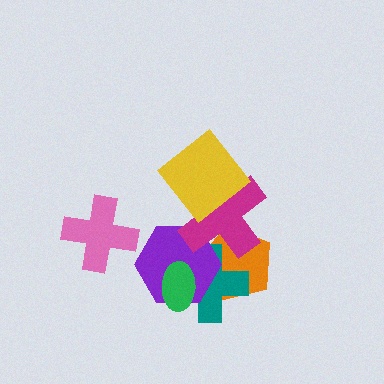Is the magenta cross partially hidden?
Yes, it is partially covered by another shape.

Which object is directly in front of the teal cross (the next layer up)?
The purple hexagon is directly in front of the teal cross.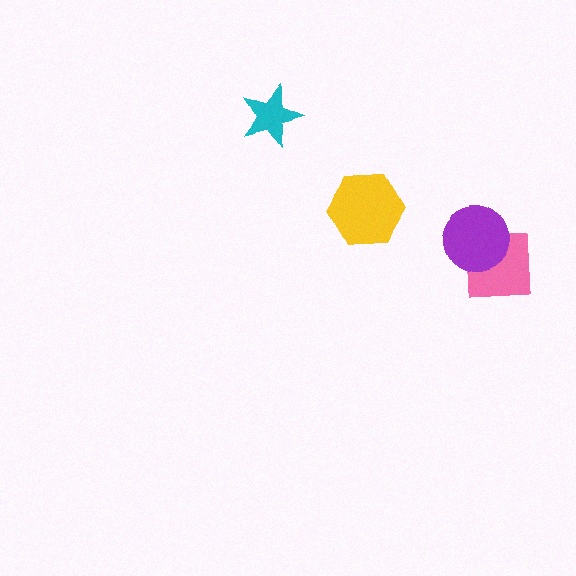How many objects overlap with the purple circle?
1 object overlaps with the purple circle.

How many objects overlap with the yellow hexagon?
0 objects overlap with the yellow hexagon.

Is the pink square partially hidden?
Yes, it is partially covered by another shape.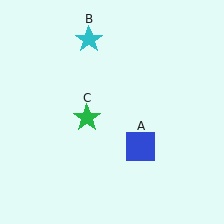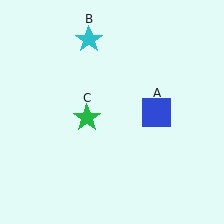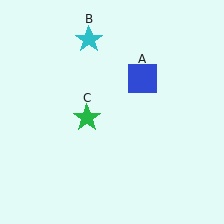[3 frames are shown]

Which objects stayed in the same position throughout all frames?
Cyan star (object B) and green star (object C) remained stationary.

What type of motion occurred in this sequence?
The blue square (object A) rotated counterclockwise around the center of the scene.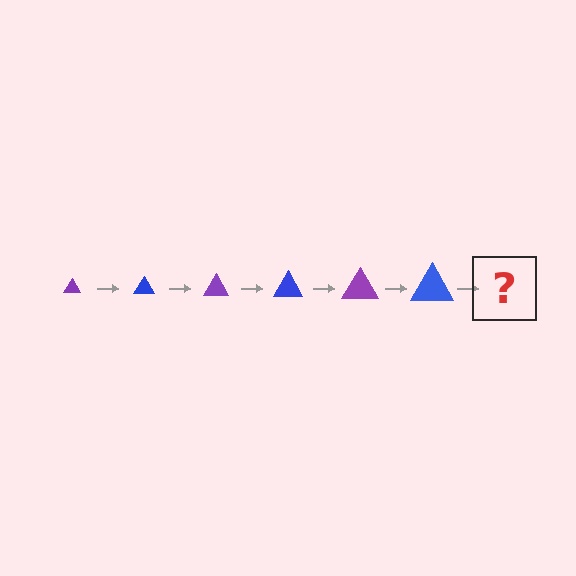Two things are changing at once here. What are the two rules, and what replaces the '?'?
The two rules are that the triangle grows larger each step and the color cycles through purple and blue. The '?' should be a purple triangle, larger than the previous one.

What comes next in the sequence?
The next element should be a purple triangle, larger than the previous one.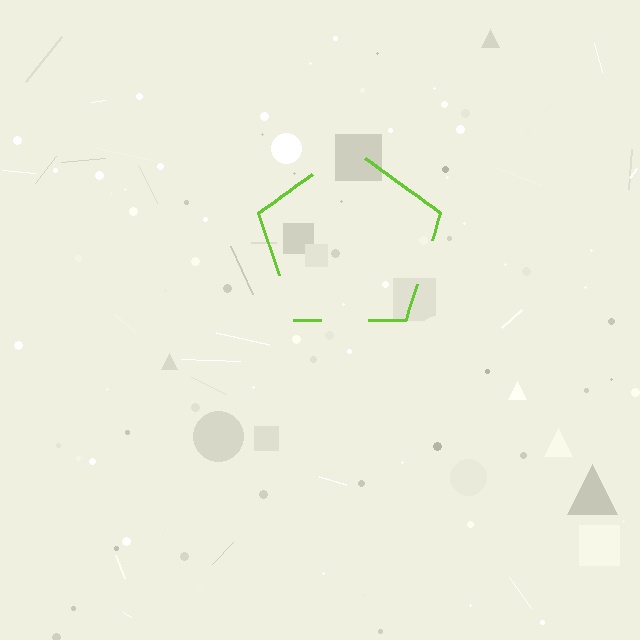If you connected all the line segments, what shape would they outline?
They would outline a pentagon.